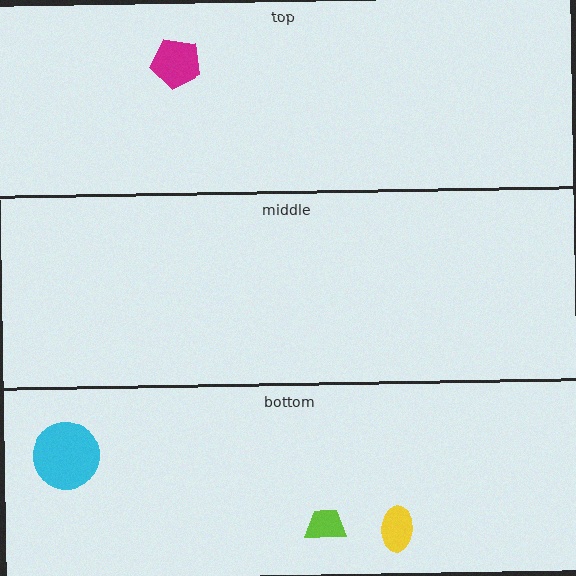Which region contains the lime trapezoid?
The bottom region.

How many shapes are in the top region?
1.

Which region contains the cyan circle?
The bottom region.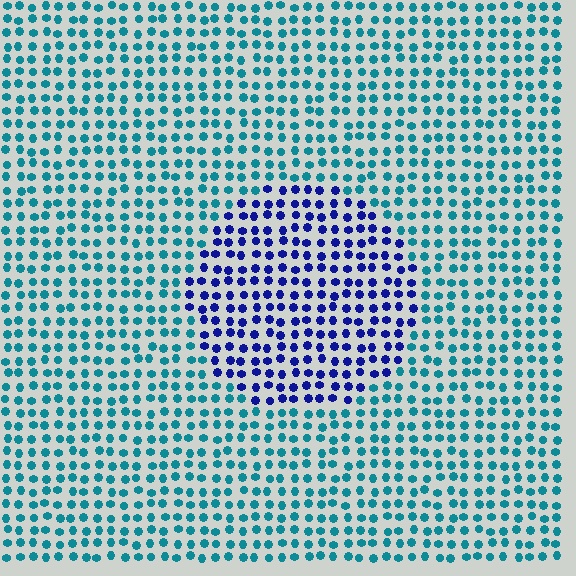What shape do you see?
I see a circle.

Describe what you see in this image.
The image is filled with small teal elements in a uniform arrangement. A circle-shaped region is visible where the elements are tinted to a slightly different hue, forming a subtle color boundary.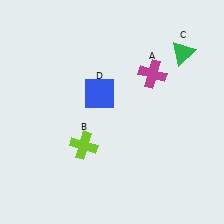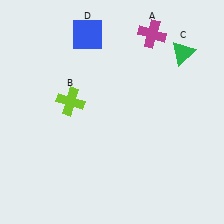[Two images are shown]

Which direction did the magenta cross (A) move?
The magenta cross (A) moved up.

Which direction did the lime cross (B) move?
The lime cross (B) moved up.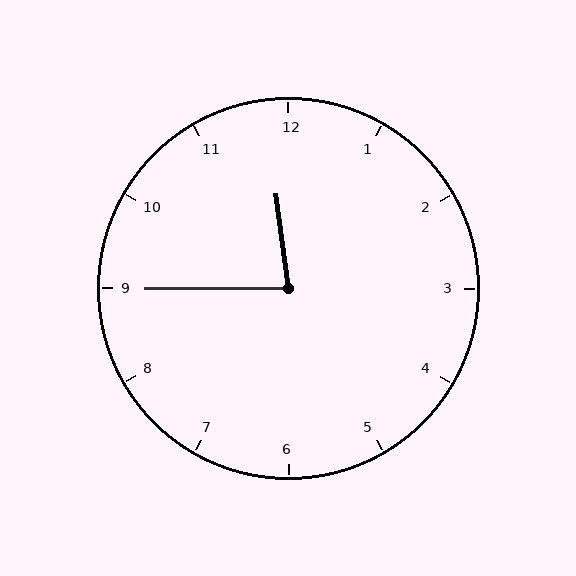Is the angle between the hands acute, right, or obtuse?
It is acute.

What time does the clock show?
11:45.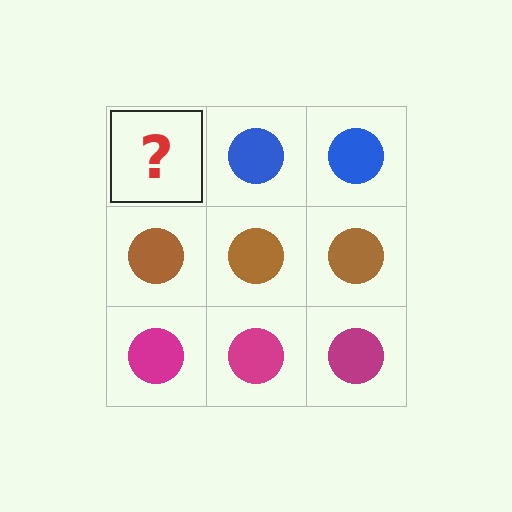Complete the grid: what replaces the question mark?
The question mark should be replaced with a blue circle.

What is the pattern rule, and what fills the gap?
The rule is that each row has a consistent color. The gap should be filled with a blue circle.